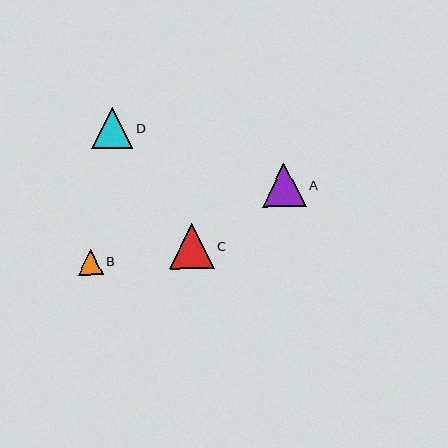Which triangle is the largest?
Triangle C is the largest with a size of approximately 45 pixels.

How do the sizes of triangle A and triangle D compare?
Triangle A and triangle D are approximately the same size.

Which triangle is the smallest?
Triangle B is the smallest with a size of approximately 25 pixels.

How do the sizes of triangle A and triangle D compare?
Triangle A and triangle D are approximately the same size.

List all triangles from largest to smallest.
From largest to smallest: C, A, D, B.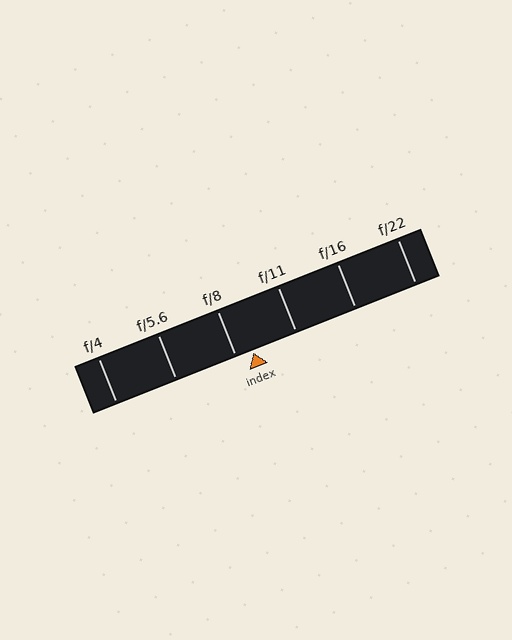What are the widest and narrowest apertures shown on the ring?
The widest aperture shown is f/4 and the narrowest is f/22.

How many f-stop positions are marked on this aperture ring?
There are 6 f-stop positions marked.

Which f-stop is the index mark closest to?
The index mark is closest to f/8.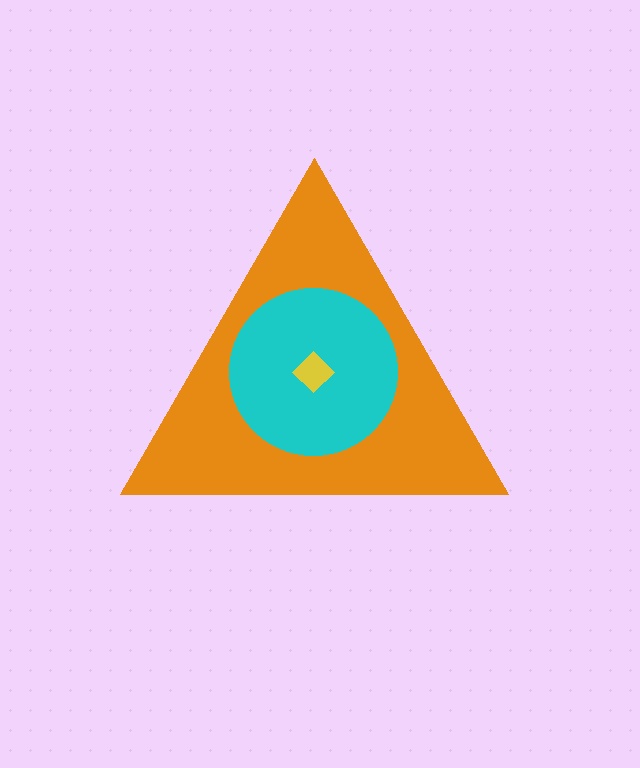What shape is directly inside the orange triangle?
The cyan circle.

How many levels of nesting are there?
3.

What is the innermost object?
The yellow diamond.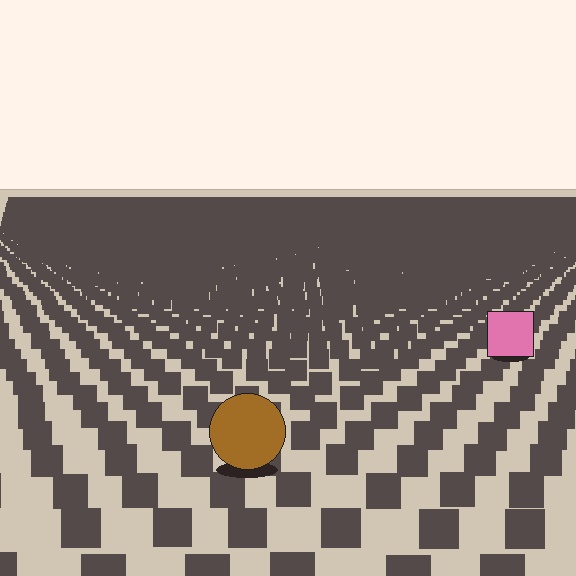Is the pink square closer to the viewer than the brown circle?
No. The brown circle is closer — you can tell from the texture gradient: the ground texture is coarser near it.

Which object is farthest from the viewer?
The pink square is farthest from the viewer. It appears smaller and the ground texture around it is denser.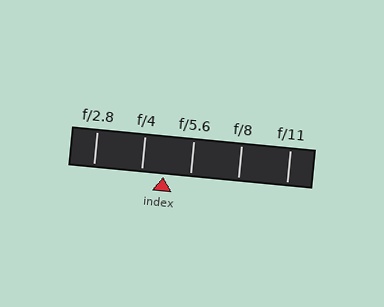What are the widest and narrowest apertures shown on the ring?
The widest aperture shown is f/2.8 and the narrowest is f/11.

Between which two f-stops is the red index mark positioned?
The index mark is between f/4 and f/5.6.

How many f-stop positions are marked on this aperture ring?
There are 5 f-stop positions marked.